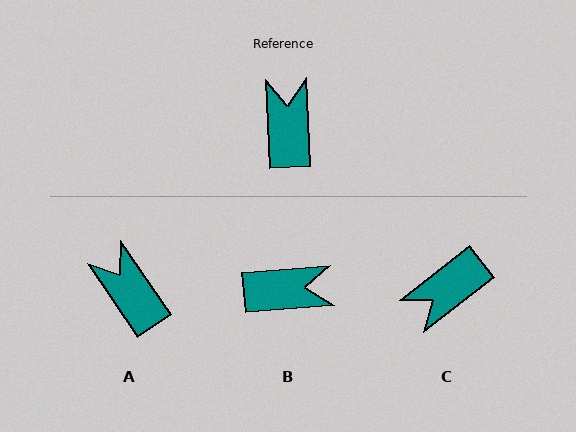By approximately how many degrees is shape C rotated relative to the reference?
Approximately 125 degrees counter-clockwise.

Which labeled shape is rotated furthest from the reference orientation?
C, about 125 degrees away.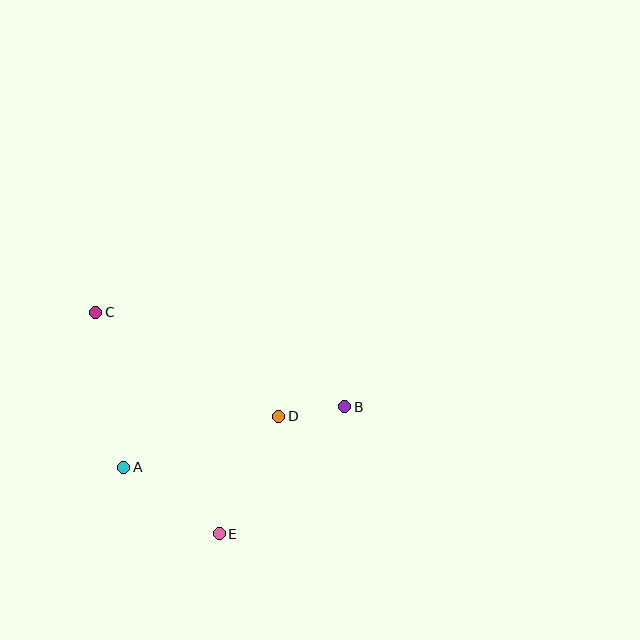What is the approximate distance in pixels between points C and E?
The distance between C and E is approximately 254 pixels.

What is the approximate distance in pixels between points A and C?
The distance between A and C is approximately 158 pixels.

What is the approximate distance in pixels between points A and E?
The distance between A and E is approximately 116 pixels.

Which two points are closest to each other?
Points B and D are closest to each other.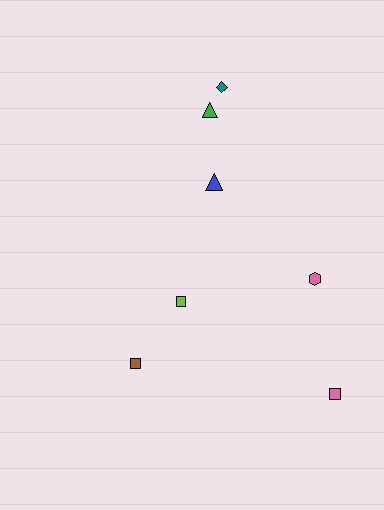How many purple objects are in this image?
There are no purple objects.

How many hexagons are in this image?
There is 1 hexagon.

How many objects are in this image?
There are 7 objects.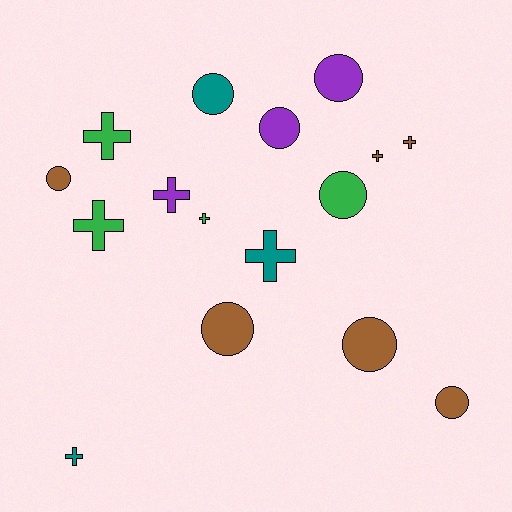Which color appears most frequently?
Brown, with 6 objects.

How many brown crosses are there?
There are 2 brown crosses.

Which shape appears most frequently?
Cross, with 8 objects.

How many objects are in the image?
There are 16 objects.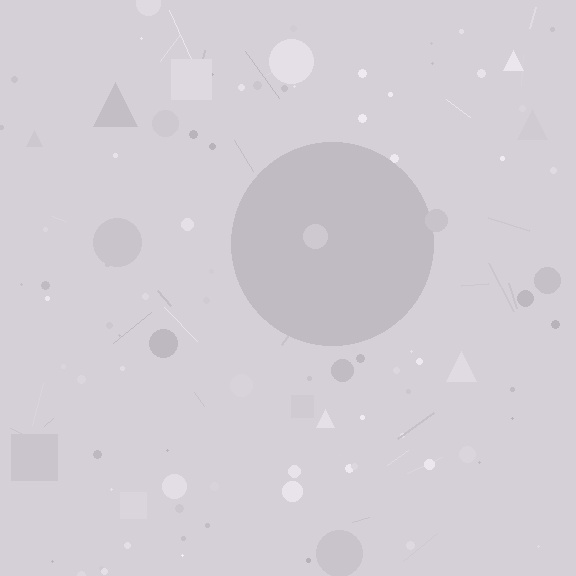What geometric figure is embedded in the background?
A circle is embedded in the background.